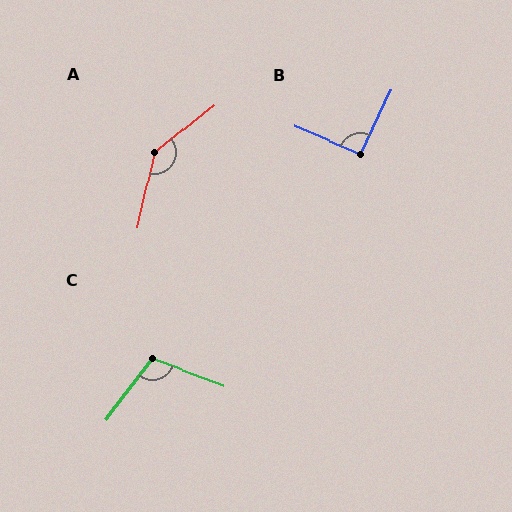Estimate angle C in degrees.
Approximately 107 degrees.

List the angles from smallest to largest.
B (92°), C (107°), A (141°).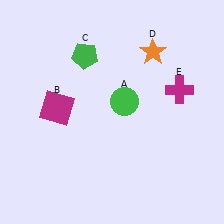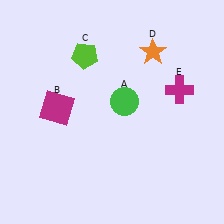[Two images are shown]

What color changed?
The pentagon (C) changed from green in Image 1 to lime in Image 2.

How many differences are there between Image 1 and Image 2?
There is 1 difference between the two images.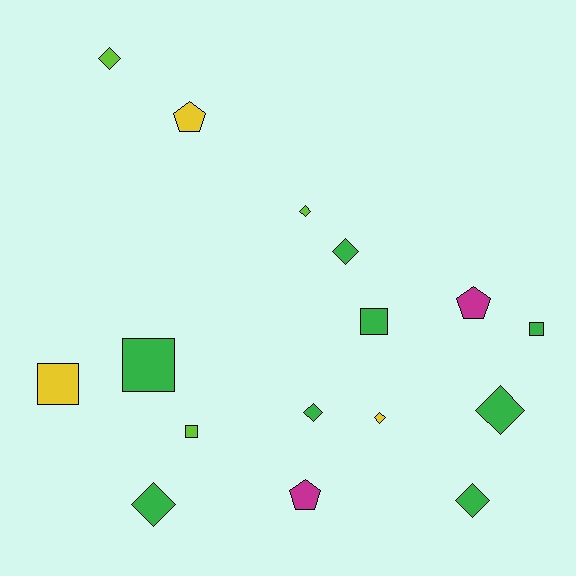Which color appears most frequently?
Green, with 8 objects.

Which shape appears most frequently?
Diamond, with 8 objects.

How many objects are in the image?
There are 16 objects.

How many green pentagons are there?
There are no green pentagons.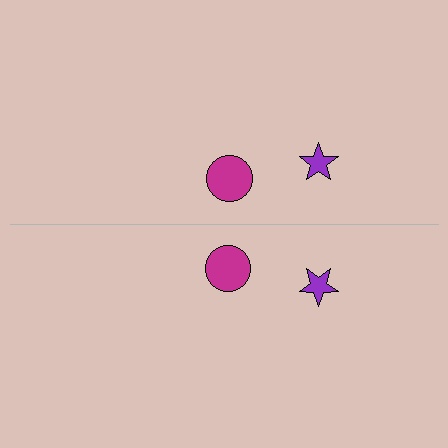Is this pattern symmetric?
Yes, this pattern has bilateral (reflection) symmetry.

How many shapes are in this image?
There are 4 shapes in this image.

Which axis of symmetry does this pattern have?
The pattern has a horizontal axis of symmetry running through the center of the image.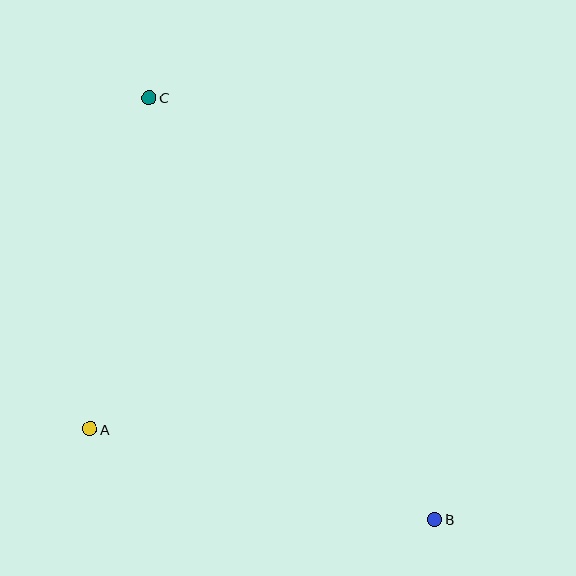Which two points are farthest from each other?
Points B and C are farthest from each other.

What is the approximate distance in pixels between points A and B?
The distance between A and B is approximately 357 pixels.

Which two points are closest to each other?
Points A and C are closest to each other.